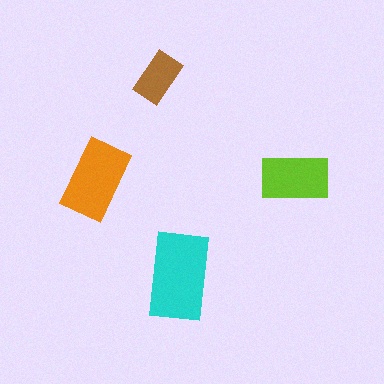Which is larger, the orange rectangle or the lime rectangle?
The orange one.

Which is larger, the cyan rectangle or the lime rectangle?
The cyan one.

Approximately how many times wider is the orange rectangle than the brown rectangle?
About 1.5 times wider.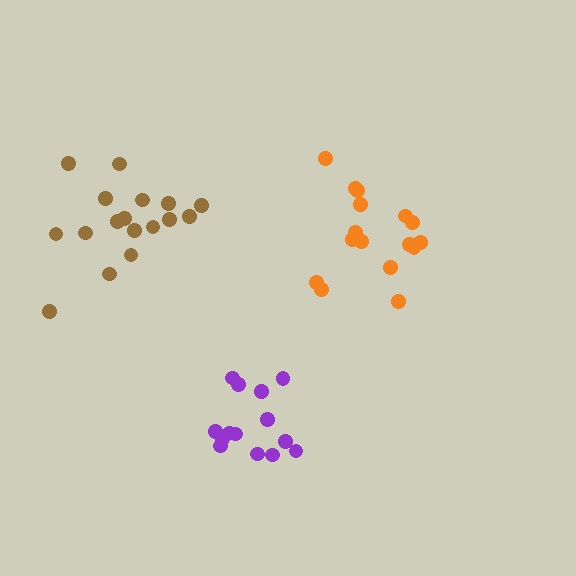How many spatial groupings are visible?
There are 3 spatial groupings.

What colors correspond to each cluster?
The clusters are colored: orange, brown, purple.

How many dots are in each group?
Group 1: 16 dots, Group 2: 17 dots, Group 3: 14 dots (47 total).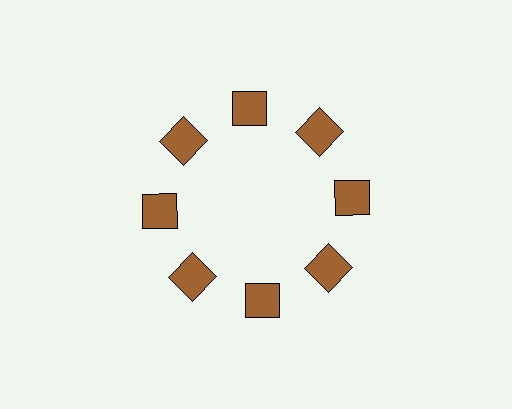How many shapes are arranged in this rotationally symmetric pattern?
There are 8 shapes, arranged in 8 groups of 1.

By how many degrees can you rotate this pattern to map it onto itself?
The pattern maps onto itself every 45 degrees of rotation.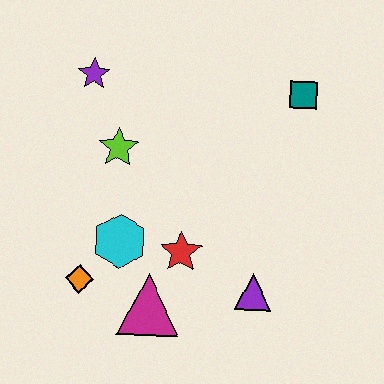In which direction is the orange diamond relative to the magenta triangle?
The orange diamond is to the left of the magenta triangle.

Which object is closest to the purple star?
The lime star is closest to the purple star.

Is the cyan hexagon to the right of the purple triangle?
No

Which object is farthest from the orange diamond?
The teal square is farthest from the orange diamond.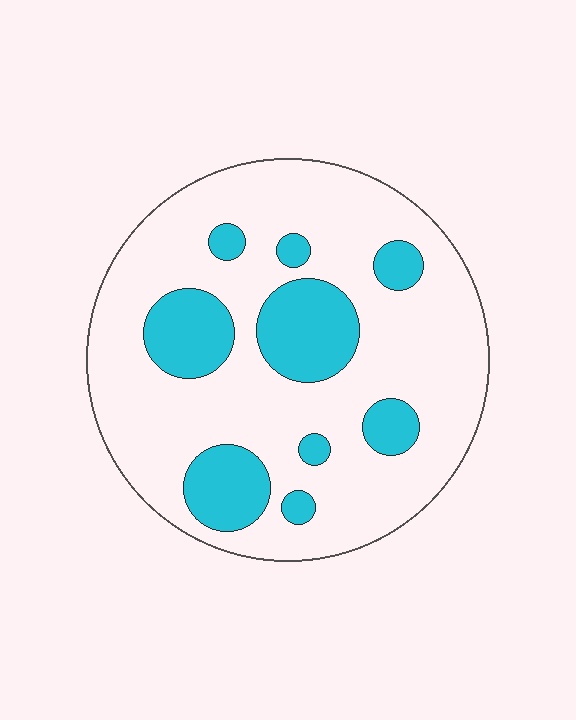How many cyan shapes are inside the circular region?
9.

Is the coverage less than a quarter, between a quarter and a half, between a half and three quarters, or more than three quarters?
Less than a quarter.